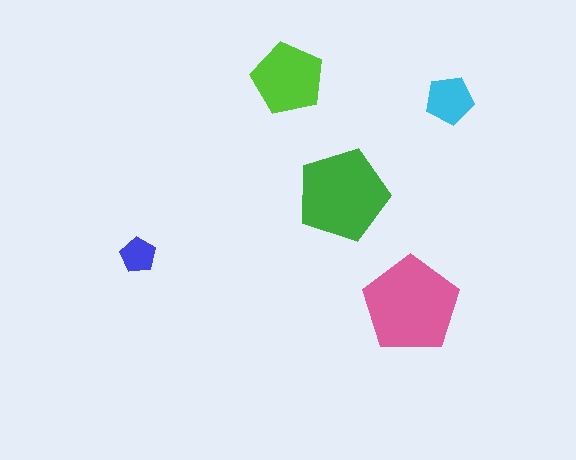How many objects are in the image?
There are 5 objects in the image.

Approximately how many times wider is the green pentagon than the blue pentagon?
About 2.5 times wider.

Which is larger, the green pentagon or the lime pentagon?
The green one.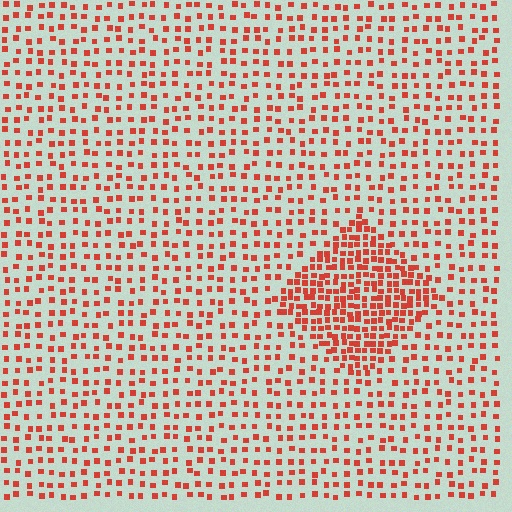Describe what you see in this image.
The image contains small red elements arranged at two different densities. A diamond-shaped region is visible where the elements are more densely packed than the surrounding area.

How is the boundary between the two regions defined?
The boundary is defined by a change in element density (approximately 2.3x ratio). All elements are the same color, size, and shape.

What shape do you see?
I see a diamond.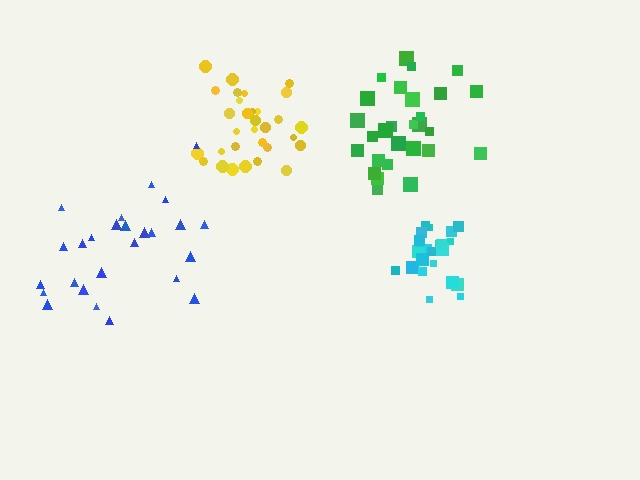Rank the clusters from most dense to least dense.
cyan, yellow, green, blue.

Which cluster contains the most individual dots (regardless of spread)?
Yellow (31).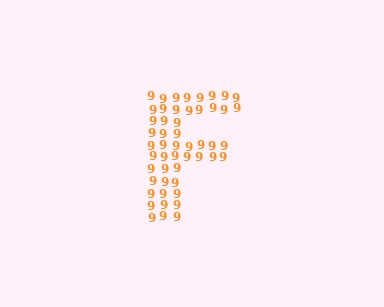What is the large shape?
The large shape is the letter F.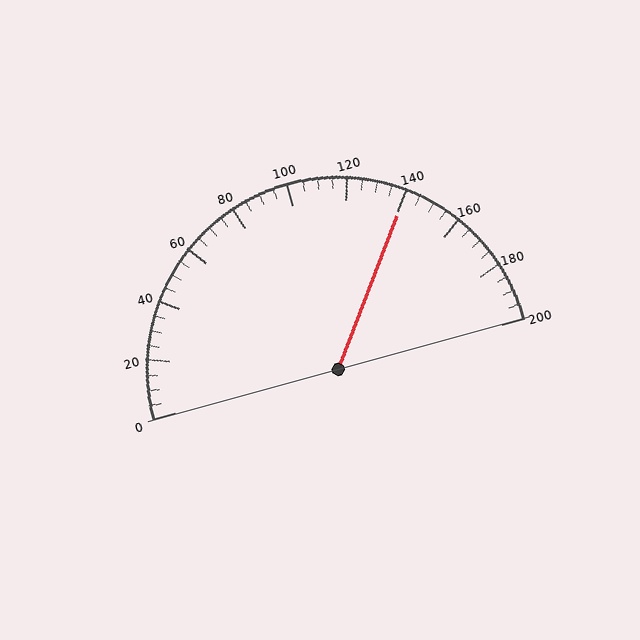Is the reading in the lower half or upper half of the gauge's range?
The reading is in the upper half of the range (0 to 200).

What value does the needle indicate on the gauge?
The needle indicates approximately 140.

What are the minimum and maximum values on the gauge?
The gauge ranges from 0 to 200.